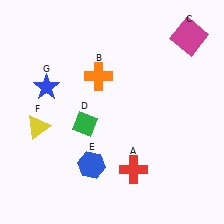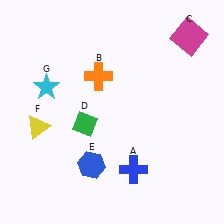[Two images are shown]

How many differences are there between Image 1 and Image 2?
There are 2 differences between the two images.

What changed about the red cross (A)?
In Image 1, A is red. In Image 2, it changed to blue.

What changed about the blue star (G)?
In Image 1, G is blue. In Image 2, it changed to cyan.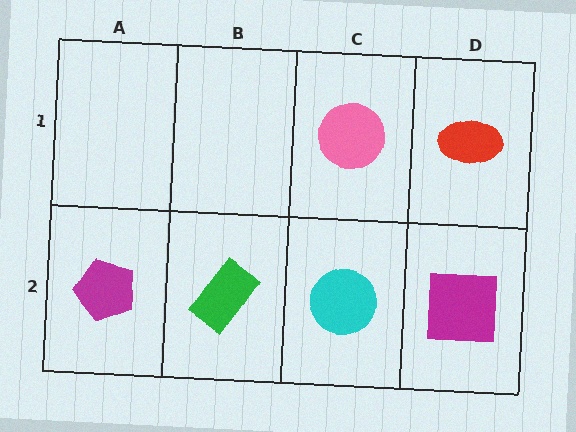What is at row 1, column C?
A pink circle.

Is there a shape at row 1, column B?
No, that cell is empty.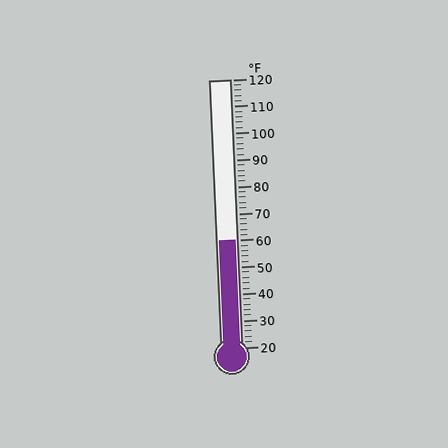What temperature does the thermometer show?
The thermometer shows approximately 60°F.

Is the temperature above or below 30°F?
The temperature is above 30°F.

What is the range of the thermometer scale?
The thermometer scale ranges from 20°F to 120°F.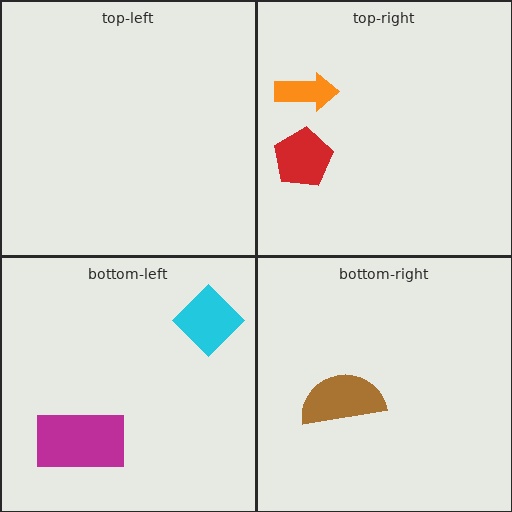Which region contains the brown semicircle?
The bottom-right region.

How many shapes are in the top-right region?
2.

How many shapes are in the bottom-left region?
2.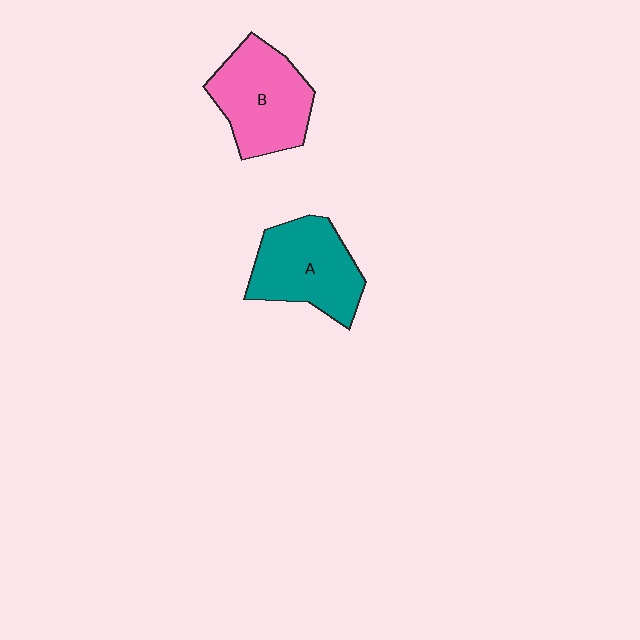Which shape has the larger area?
Shape B (pink).